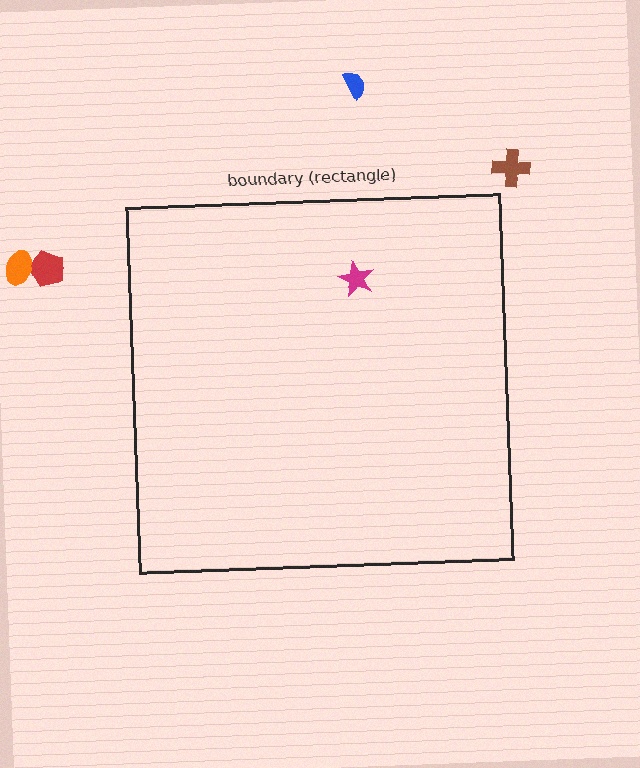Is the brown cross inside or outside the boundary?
Outside.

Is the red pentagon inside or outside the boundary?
Outside.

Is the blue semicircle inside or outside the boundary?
Outside.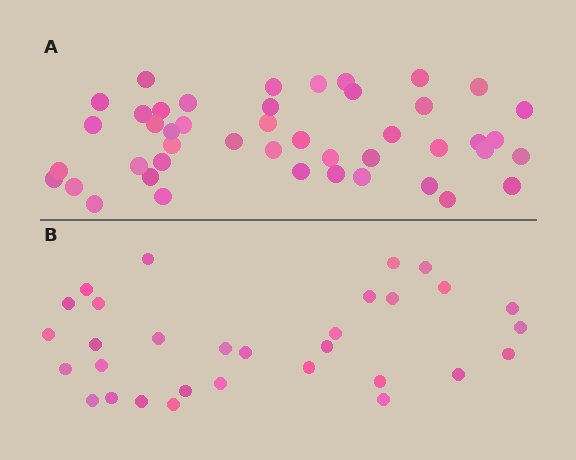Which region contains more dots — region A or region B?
Region A (the top region) has more dots.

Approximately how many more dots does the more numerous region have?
Region A has approximately 15 more dots than region B.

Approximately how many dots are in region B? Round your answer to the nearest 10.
About 30 dots. (The exact count is 31, which rounds to 30.)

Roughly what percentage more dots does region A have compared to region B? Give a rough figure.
About 45% more.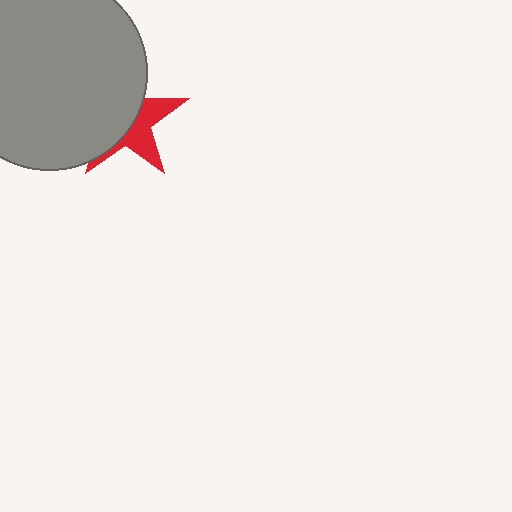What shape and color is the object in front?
The object in front is a gray circle.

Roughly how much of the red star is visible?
A small part of it is visible (roughly 40%).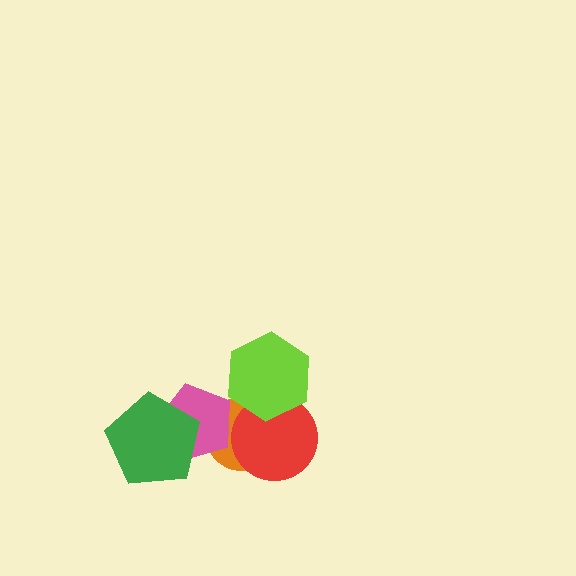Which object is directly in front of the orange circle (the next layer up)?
The pink pentagon is directly in front of the orange circle.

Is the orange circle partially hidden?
Yes, it is partially covered by another shape.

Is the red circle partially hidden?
Yes, it is partially covered by another shape.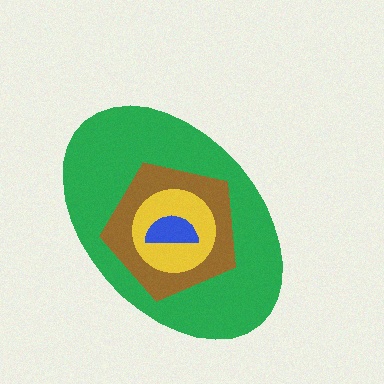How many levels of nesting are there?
4.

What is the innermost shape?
The blue semicircle.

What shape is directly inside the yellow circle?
The blue semicircle.